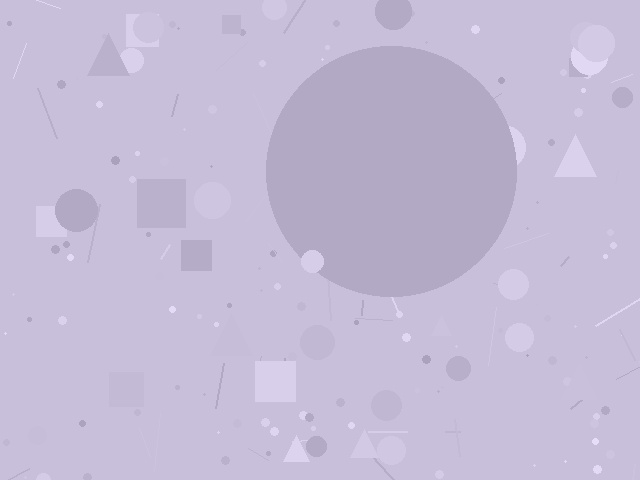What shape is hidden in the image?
A circle is hidden in the image.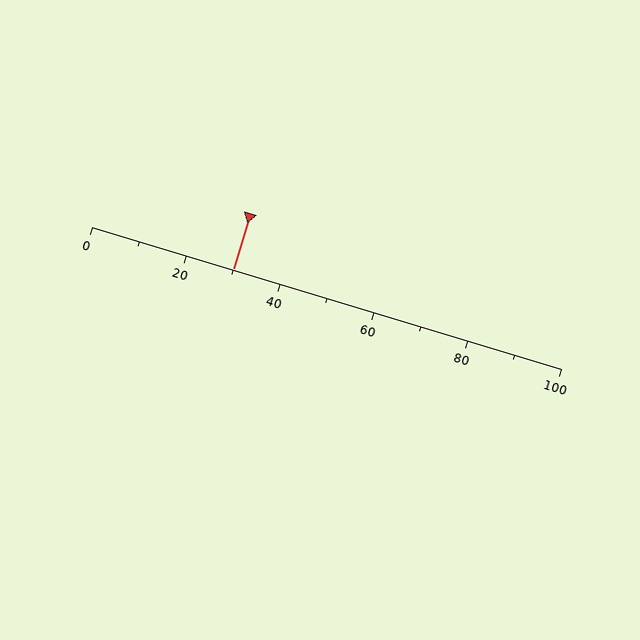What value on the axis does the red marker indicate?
The marker indicates approximately 30.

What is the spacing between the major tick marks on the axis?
The major ticks are spaced 20 apart.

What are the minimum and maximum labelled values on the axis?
The axis runs from 0 to 100.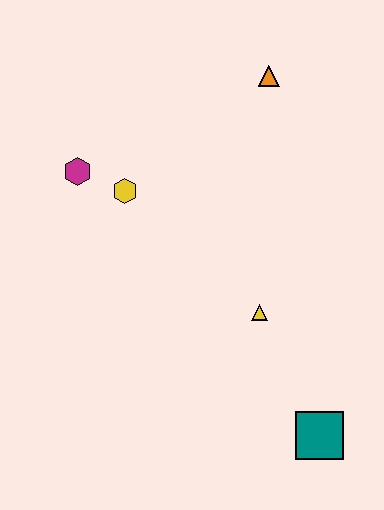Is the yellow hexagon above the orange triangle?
No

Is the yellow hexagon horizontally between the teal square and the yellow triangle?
No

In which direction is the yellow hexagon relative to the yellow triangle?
The yellow hexagon is to the left of the yellow triangle.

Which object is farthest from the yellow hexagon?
The teal square is farthest from the yellow hexagon.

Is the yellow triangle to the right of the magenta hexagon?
Yes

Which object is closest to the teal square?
The yellow triangle is closest to the teal square.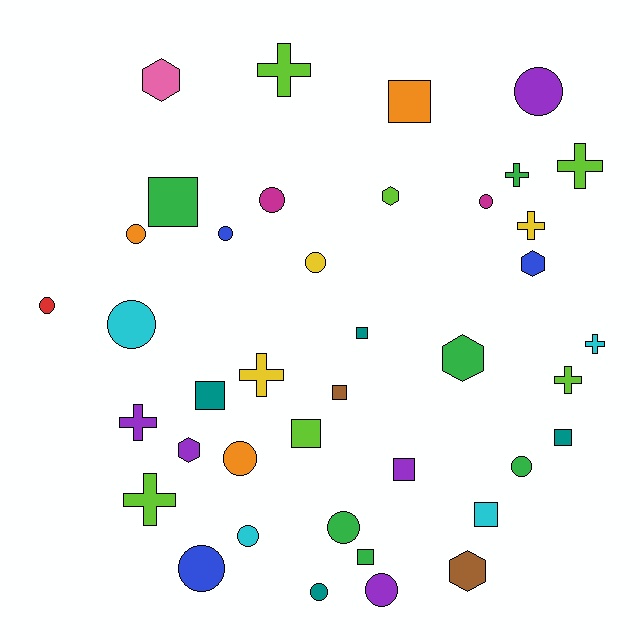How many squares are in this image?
There are 10 squares.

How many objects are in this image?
There are 40 objects.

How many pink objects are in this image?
There is 1 pink object.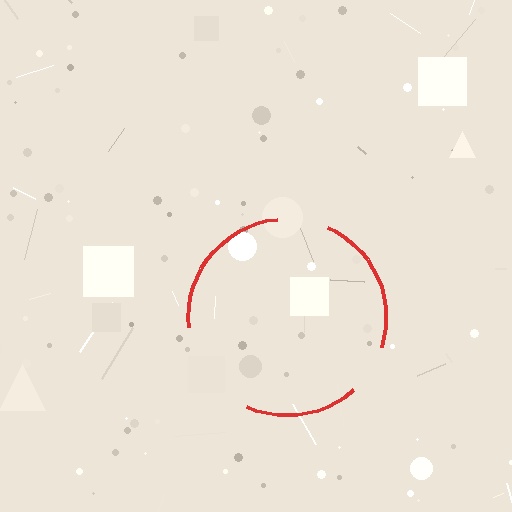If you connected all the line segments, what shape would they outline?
They would outline a circle.